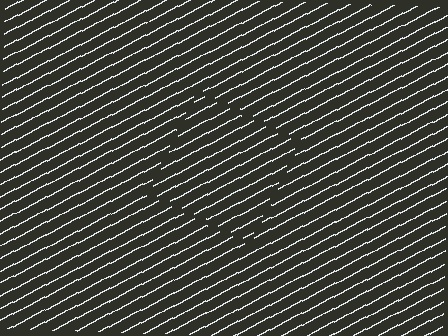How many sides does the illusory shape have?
4 sides — the line-ends trace a square.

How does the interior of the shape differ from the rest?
The interior of the shape contains the same grating, shifted by half a period — the contour is defined by the phase discontinuity where line-ends from the inner and outer gratings abut.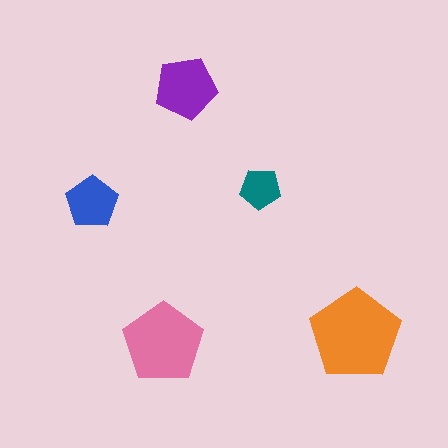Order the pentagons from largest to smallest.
the orange one, the pink one, the purple one, the blue one, the teal one.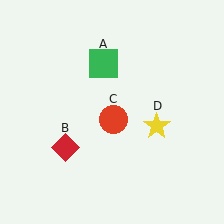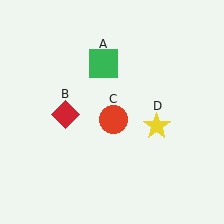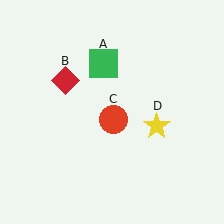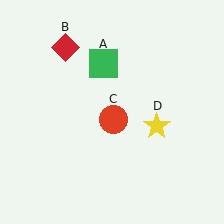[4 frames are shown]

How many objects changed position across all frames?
1 object changed position: red diamond (object B).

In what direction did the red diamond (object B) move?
The red diamond (object B) moved up.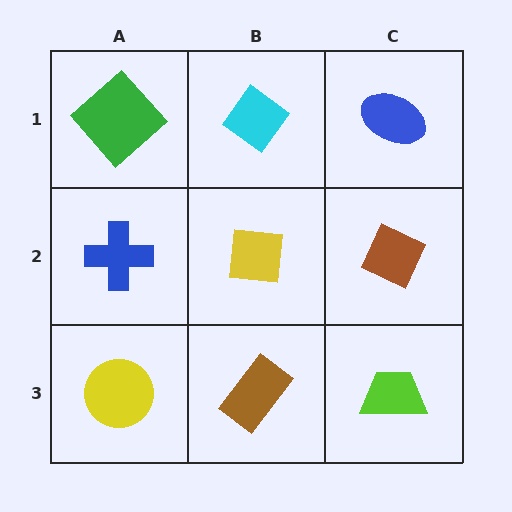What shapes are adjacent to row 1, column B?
A yellow square (row 2, column B), a green diamond (row 1, column A), a blue ellipse (row 1, column C).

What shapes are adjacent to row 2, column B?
A cyan diamond (row 1, column B), a brown rectangle (row 3, column B), a blue cross (row 2, column A), a brown diamond (row 2, column C).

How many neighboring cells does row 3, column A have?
2.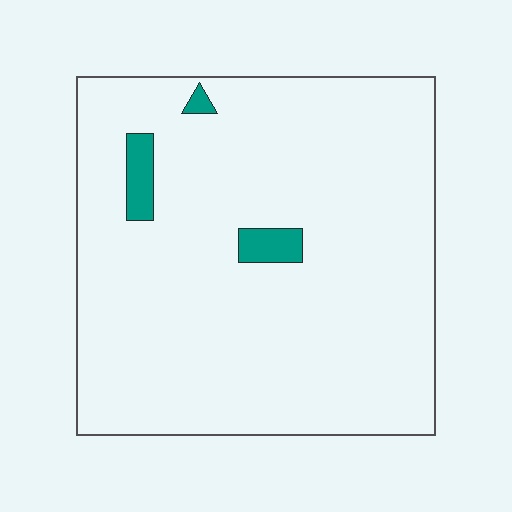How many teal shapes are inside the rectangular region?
3.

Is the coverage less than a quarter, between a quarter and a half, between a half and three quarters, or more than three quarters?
Less than a quarter.